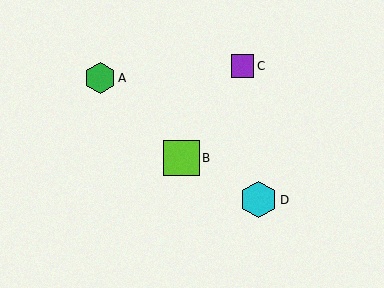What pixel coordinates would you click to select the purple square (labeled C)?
Click at (243, 66) to select the purple square C.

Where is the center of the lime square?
The center of the lime square is at (181, 158).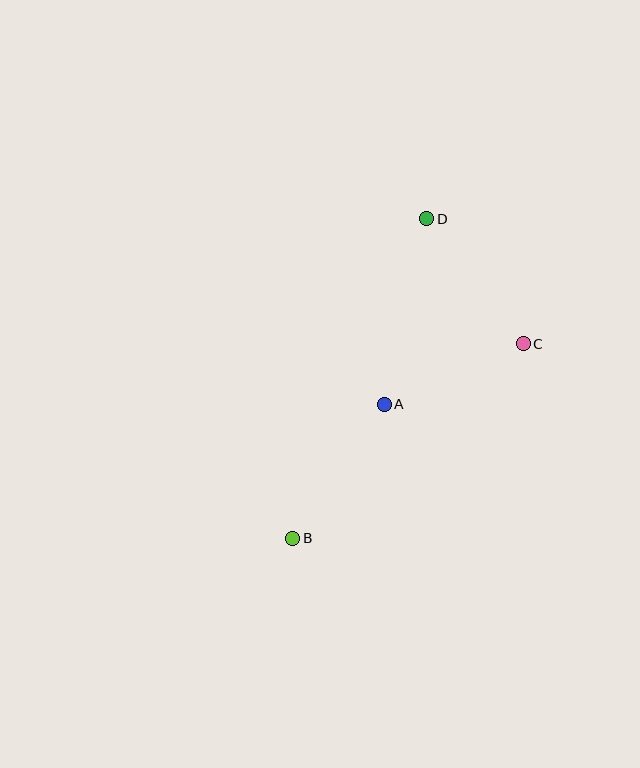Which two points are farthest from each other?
Points B and D are farthest from each other.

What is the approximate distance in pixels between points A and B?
The distance between A and B is approximately 162 pixels.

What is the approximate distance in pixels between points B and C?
The distance between B and C is approximately 302 pixels.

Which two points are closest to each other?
Points A and C are closest to each other.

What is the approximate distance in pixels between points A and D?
The distance between A and D is approximately 190 pixels.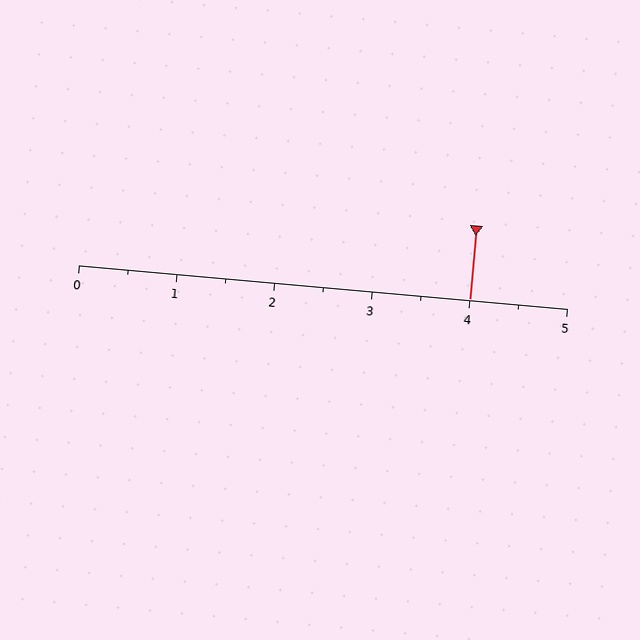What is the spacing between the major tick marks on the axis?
The major ticks are spaced 1 apart.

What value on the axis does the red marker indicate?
The marker indicates approximately 4.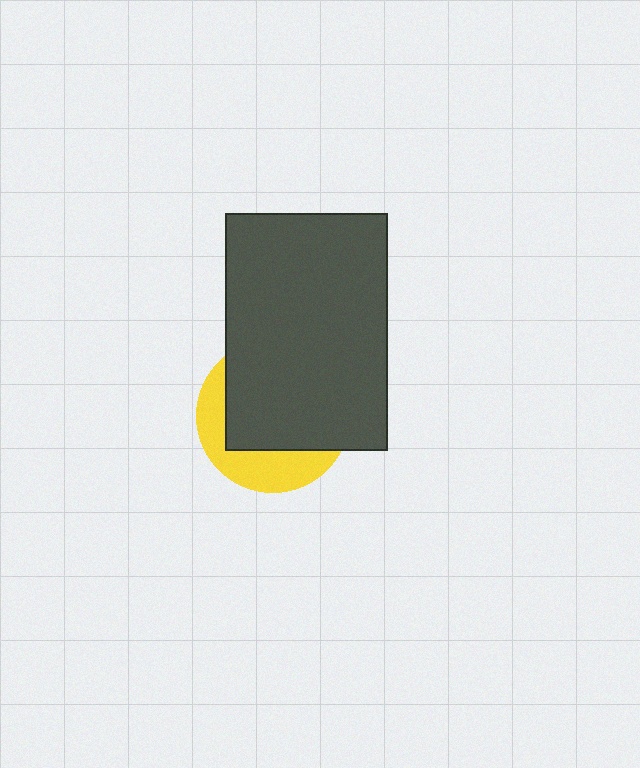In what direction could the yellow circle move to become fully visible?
The yellow circle could move toward the lower-left. That would shift it out from behind the dark gray rectangle entirely.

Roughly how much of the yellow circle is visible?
A small part of it is visible (roughly 34%).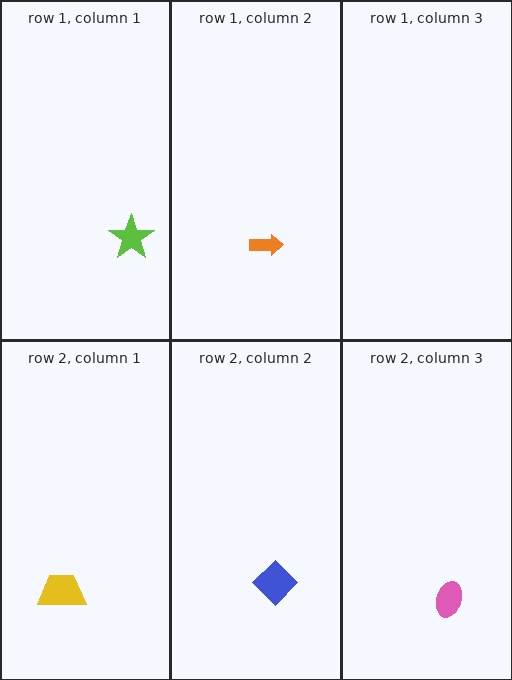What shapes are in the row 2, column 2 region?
The blue diamond.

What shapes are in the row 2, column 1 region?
The yellow trapezoid.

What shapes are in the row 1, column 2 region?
The orange arrow.